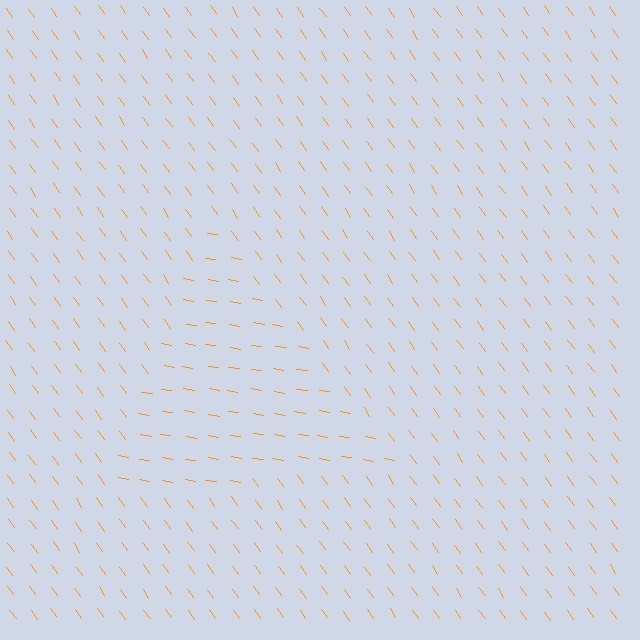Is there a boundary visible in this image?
Yes, there is a texture boundary formed by a change in line orientation.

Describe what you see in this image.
The image is filled with small orange line segments. A triangle region in the image has lines oriented differently from the surrounding lines, creating a visible texture boundary.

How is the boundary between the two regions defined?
The boundary is defined purely by a change in line orientation (approximately 45 degrees difference). All lines are the same color and thickness.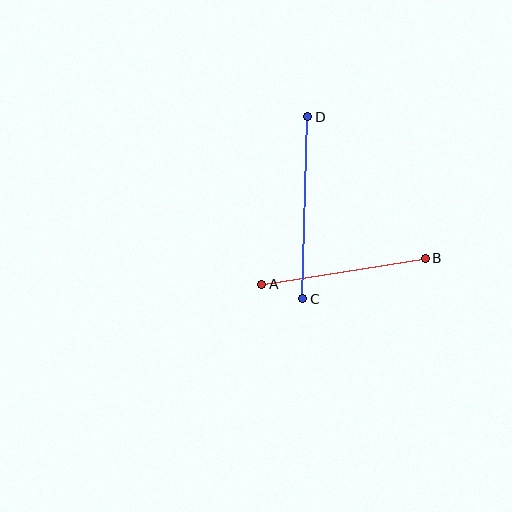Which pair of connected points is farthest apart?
Points C and D are farthest apart.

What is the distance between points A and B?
The distance is approximately 165 pixels.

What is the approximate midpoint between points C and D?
The midpoint is at approximately (305, 208) pixels.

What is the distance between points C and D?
The distance is approximately 182 pixels.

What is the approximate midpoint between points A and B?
The midpoint is at approximately (344, 271) pixels.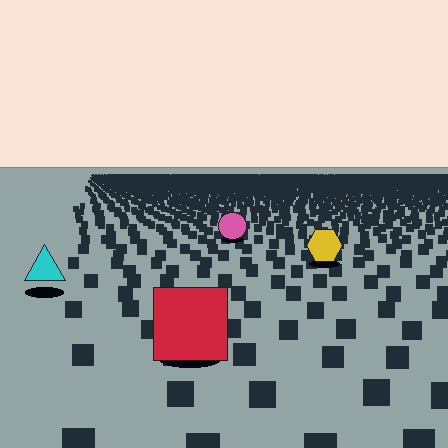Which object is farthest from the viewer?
The pink circle is farthest from the viewer. It appears smaller and the ground texture around it is denser.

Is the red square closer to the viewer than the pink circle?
Yes. The red square is closer — you can tell from the texture gradient: the ground texture is coarser near it.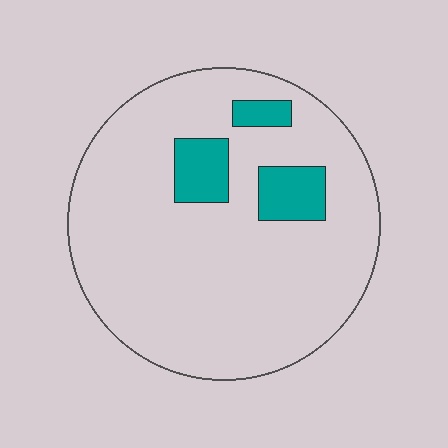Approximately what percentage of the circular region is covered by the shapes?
Approximately 10%.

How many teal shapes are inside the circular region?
3.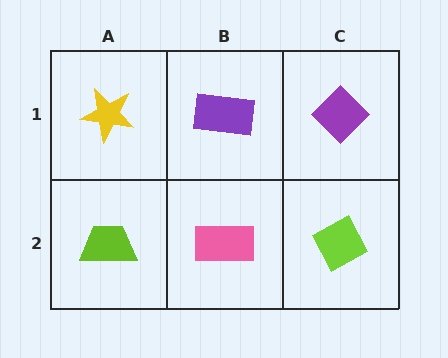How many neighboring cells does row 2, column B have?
3.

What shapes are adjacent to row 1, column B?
A pink rectangle (row 2, column B), a yellow star (row 1, column A), a purple diamond (row 1, column C).